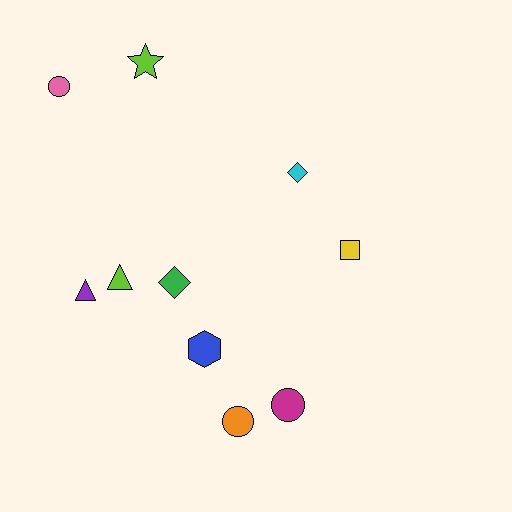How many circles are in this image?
There are 3 circles.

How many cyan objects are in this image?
There is 1 cyan object.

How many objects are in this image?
There are 10 objects.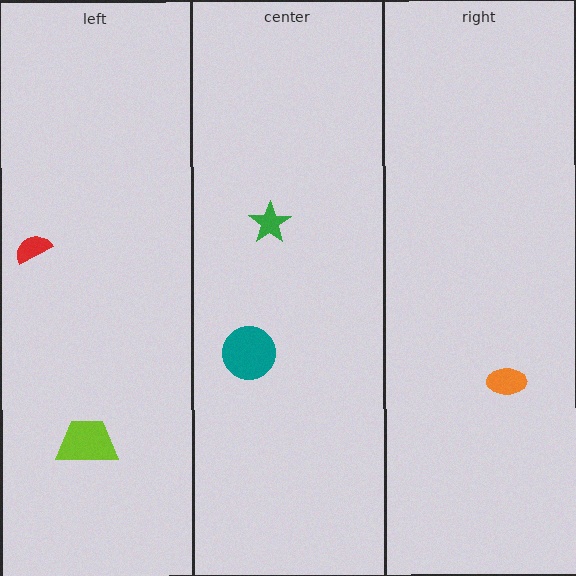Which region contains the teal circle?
The center region.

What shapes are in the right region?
The orange ellipse.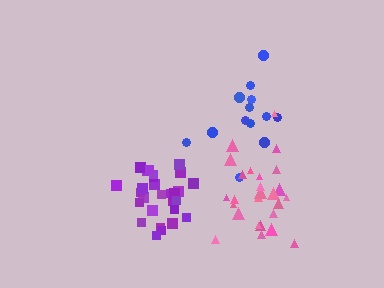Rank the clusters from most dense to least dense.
purple, pink, blue.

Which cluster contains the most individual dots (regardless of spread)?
Purple (29).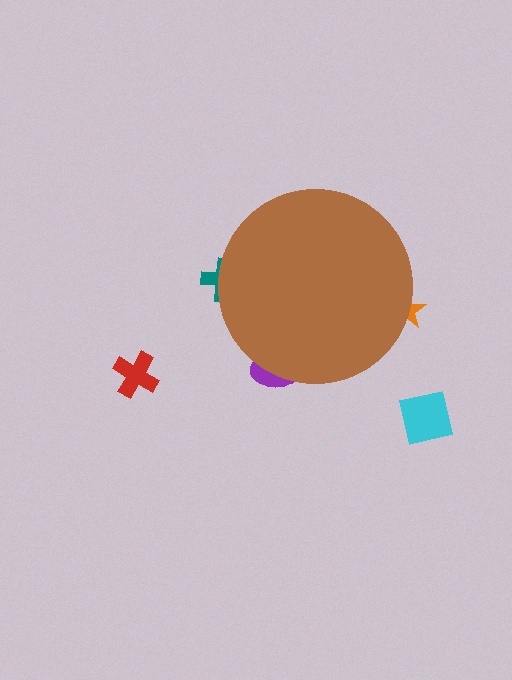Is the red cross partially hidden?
No, the red cross is fully visible.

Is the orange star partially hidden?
Yes, the orange star is partially hidden behind the brown circle.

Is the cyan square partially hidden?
No, the cyan square is fully visible.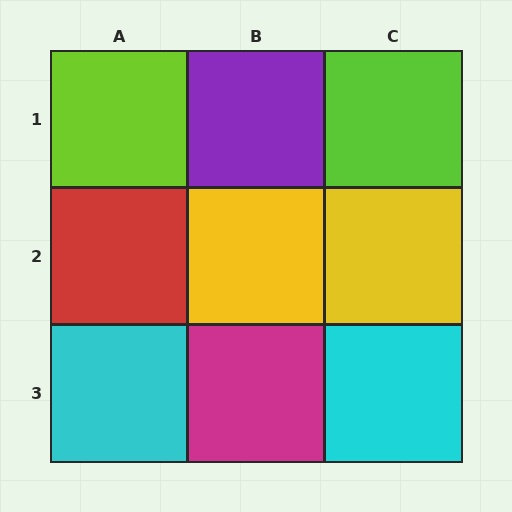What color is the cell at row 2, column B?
Yellow.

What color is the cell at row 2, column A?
Red.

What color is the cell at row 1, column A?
Lime.